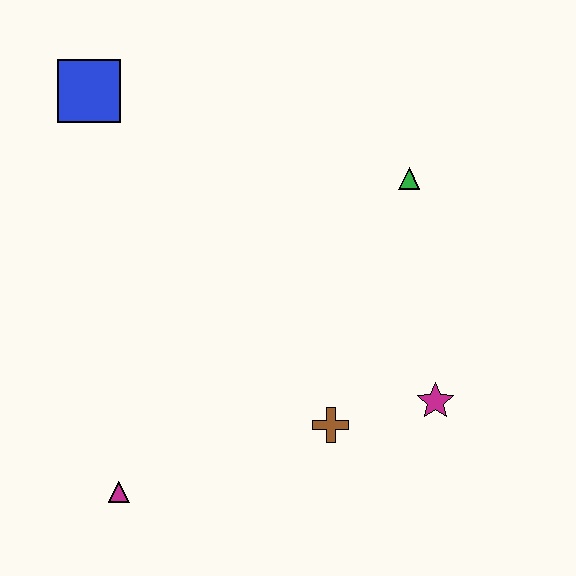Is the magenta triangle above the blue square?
No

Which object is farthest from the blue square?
The magenta star is farthest from the blue square.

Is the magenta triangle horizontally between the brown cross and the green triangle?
No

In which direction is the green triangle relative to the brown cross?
The green triangle is above the brown cross.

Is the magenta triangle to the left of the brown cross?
Yes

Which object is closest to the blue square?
The green triangle is closest to the blue square.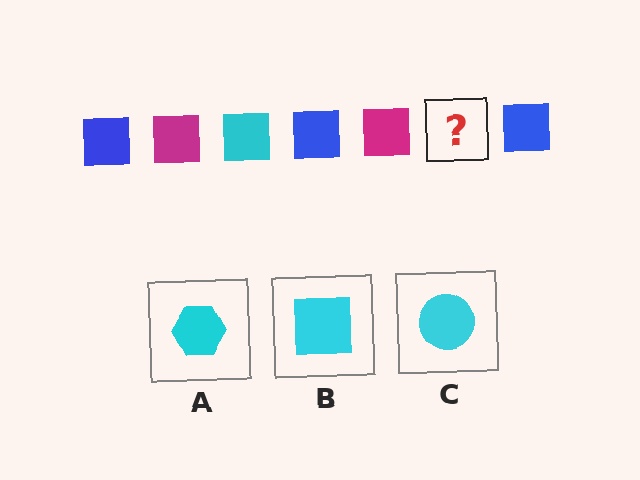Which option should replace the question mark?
Option B.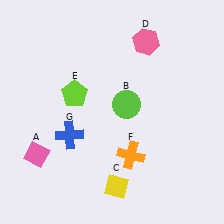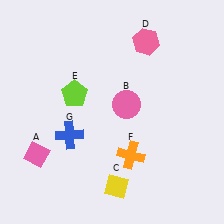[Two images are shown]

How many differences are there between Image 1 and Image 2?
There is 1 difference between the two images.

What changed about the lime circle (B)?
In Image 1, B is lime. In Image 2, it changed to pink.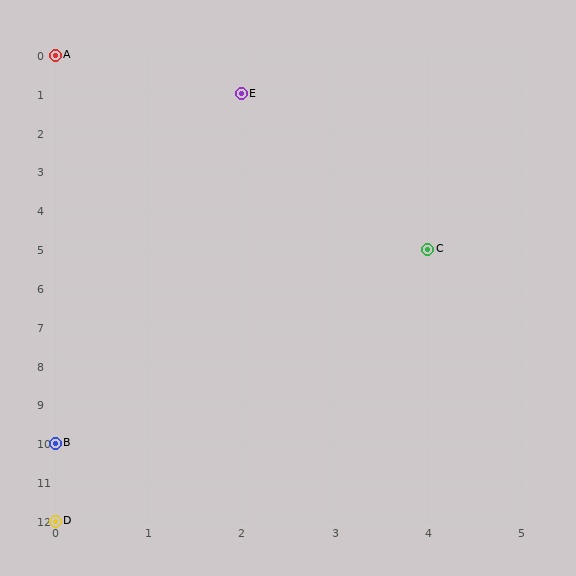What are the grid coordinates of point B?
Point B is at grid coordinates (0, 10).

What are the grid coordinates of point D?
Point D is at grid coordinates (0, 12).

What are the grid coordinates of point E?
Point E is at grid coordinates (2, 1).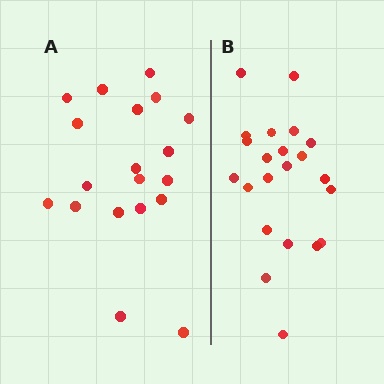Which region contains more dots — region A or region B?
Region B (the right region) has more dots.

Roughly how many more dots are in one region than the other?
Region B has just a few more — roughly 2 or 3 more dots than region A.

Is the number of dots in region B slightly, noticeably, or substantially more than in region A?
Region B has only slightly more — the two regions are fairly close. The ratio is roughly 1.2 to 1.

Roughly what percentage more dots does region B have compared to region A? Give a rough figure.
About 15% more.